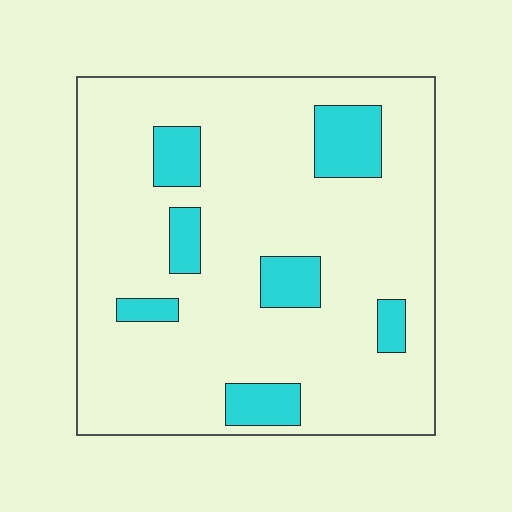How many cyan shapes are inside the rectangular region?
7.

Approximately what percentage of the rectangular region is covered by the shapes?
Approximately 15%.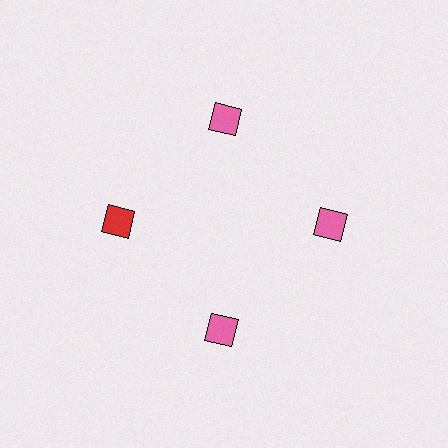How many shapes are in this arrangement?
There are 4 shapes arranged in a ring pattern.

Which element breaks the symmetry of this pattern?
The red diamond at roughly the 9 o'clock position breaks the symmetry. All other shapes are pink diamonds.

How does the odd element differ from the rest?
It has a different color: red instead of pink.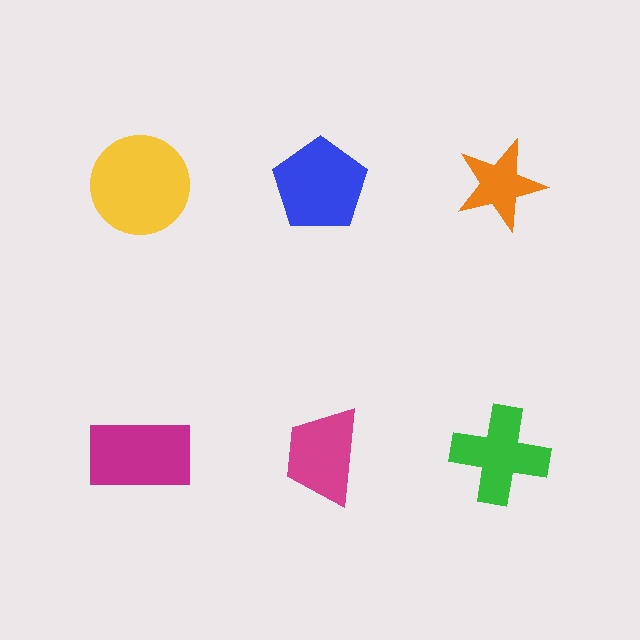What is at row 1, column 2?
A blue pentagon.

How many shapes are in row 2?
3 shapes.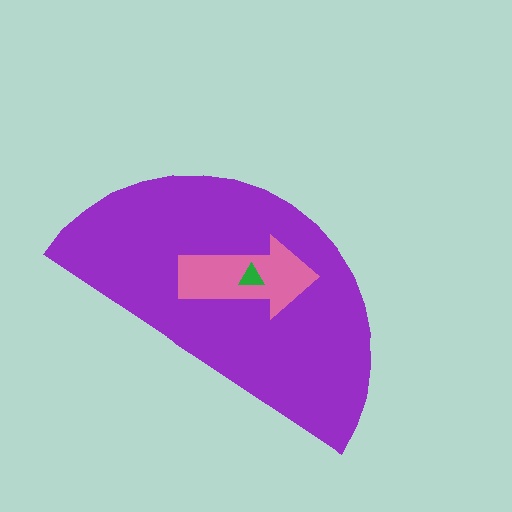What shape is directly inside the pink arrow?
The green triangle.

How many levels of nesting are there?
3.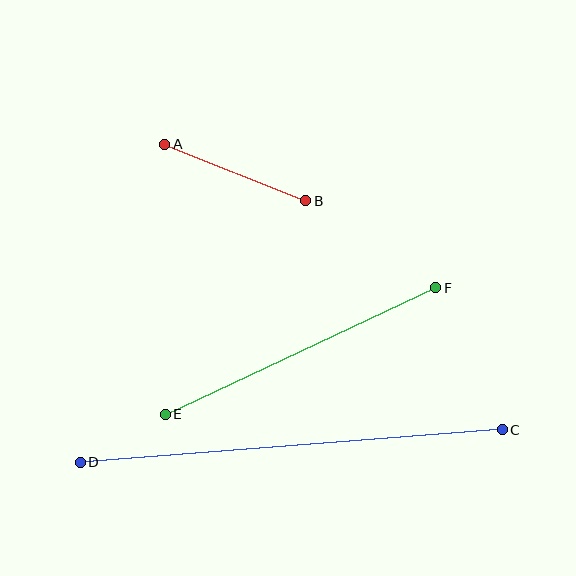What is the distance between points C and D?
The distance is approximately 423 pixels.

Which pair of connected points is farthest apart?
Points C and D are farthest apart.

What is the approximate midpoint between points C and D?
The midpoint is at approximately (291, 446) pixels.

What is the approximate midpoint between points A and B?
The midpoint is at approximately (235, 173) pixels.